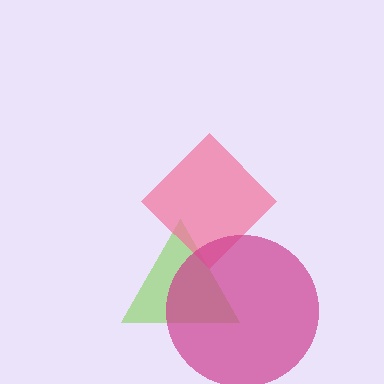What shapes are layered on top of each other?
The layered shapes are: a lime triangle, a pink diamond, a magenta circle.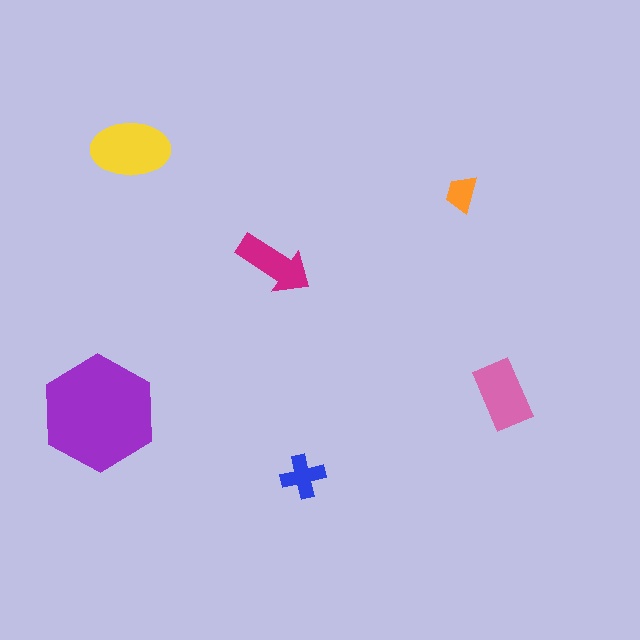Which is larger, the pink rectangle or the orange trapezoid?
The pink rectangle.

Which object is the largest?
The purple hexagon.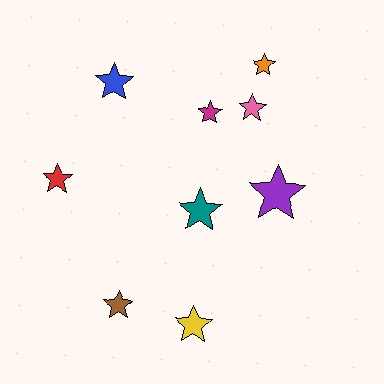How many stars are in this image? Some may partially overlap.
There are 9 stars.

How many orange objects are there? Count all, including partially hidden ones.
There is 1 orange object.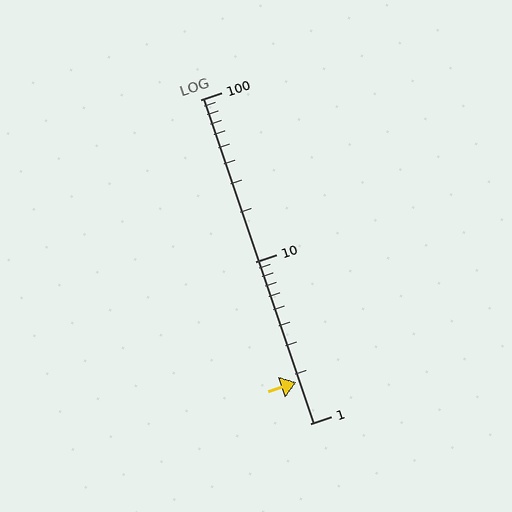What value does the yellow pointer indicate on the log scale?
The pointer indicates approximately 1.8.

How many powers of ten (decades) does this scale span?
The scale spans 2 decades, from 1 to 100.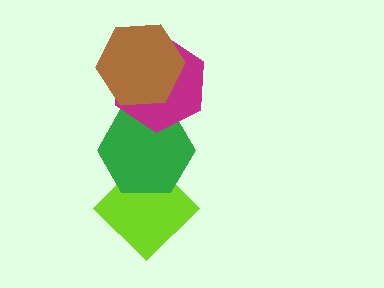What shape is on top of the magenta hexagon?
The brown hexagon is on top of the magenta hexagon.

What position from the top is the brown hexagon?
The brown hexagon is 1st from the top.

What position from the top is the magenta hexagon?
The magenta hexagon is 2nd from the top.